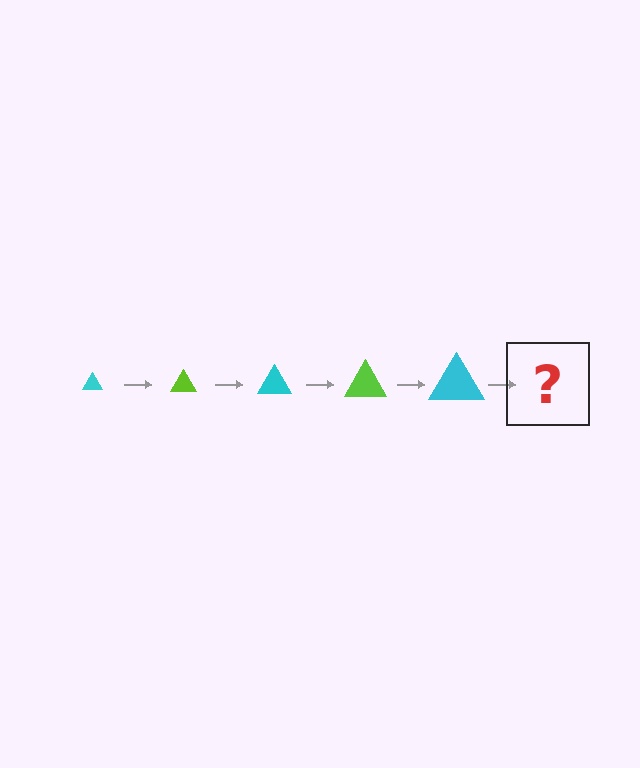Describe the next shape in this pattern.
It should be a lime triangle, larger than the previous one.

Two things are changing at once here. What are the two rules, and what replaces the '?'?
The two rules are that the triangle grows larger each step and the color cycles through cyan and lime. The '?' should be a lime triangle, larger than the previous one.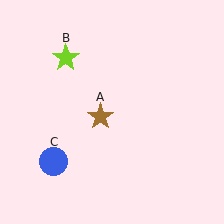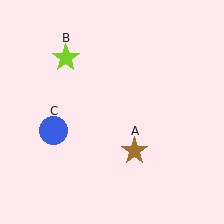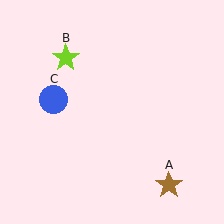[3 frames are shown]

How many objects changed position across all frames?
2 objects changed position: brown star (object A), blue circle (object C).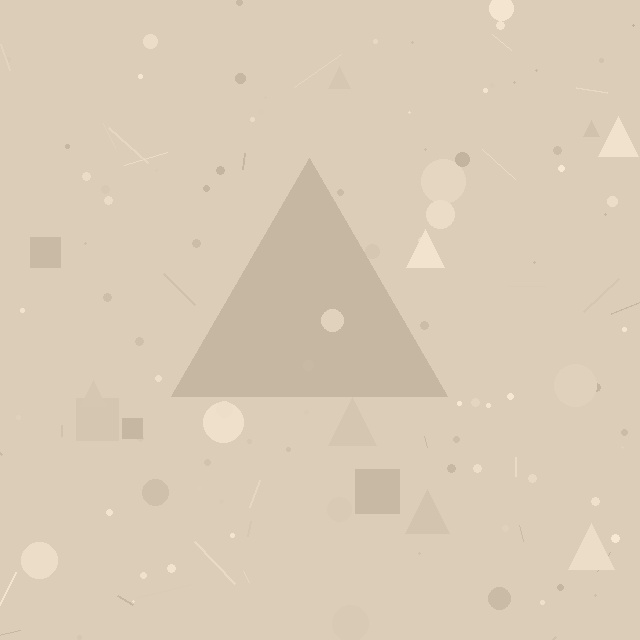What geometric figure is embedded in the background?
A triangle is embedded in the background.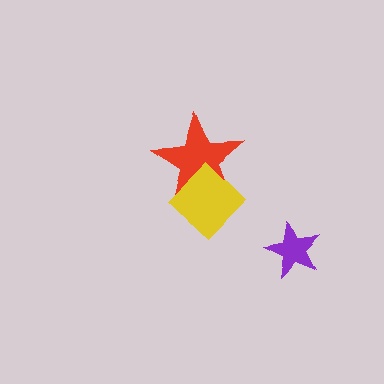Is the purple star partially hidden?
No, no other shape covers it.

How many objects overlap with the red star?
1 object overlaps with the red star.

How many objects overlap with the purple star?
0 objects overlap with the purple star.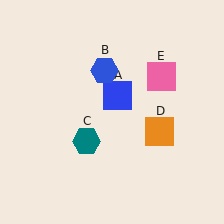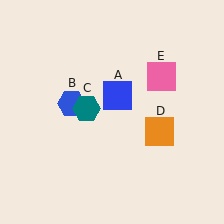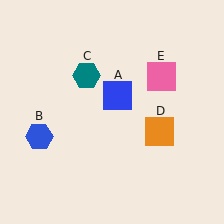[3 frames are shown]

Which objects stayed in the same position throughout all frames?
Blue square (object A) and orange square (object D) and pink square (object E) remained stationary.